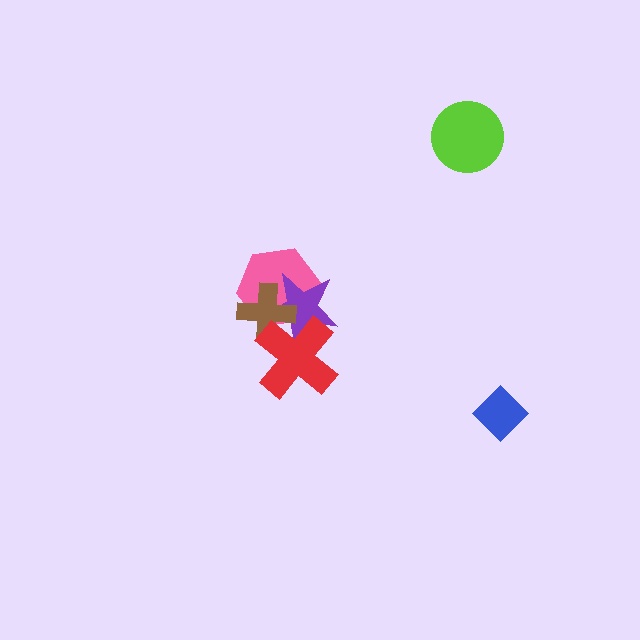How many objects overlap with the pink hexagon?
3 objects overlap with the pink hexagon.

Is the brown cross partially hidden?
Yes, it is partially covered by another shape.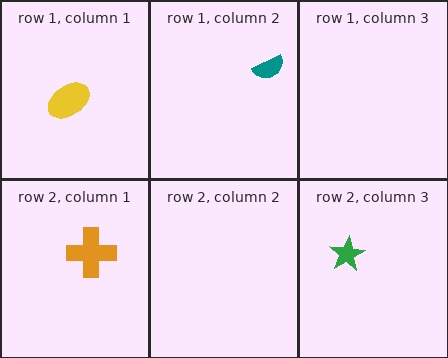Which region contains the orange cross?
The row 2, column 1 region.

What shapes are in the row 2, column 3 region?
The green star.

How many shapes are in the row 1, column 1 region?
1.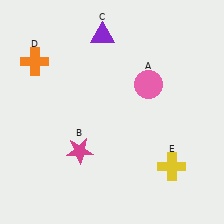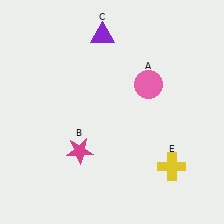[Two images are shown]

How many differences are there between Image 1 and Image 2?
There is 1 difference between the two images.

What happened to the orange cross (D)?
The orange cross (D) was removed in Image 2. It was in the top-left area of Image 1.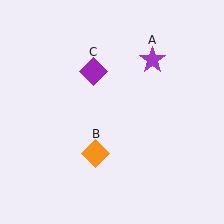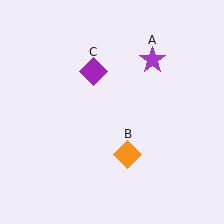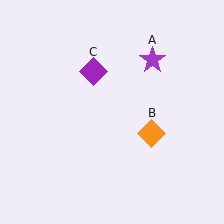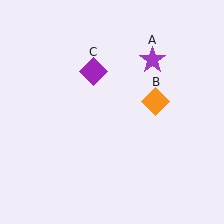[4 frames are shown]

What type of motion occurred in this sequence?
The orange diamond (object B) rotated counterclockwise around the center of the scene.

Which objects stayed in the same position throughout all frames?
Purple star (object A) and purple diamond (object C) remained stationary.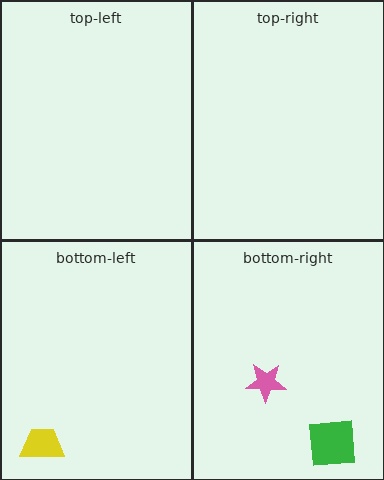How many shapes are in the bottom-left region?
1.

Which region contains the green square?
The bottom-right region.